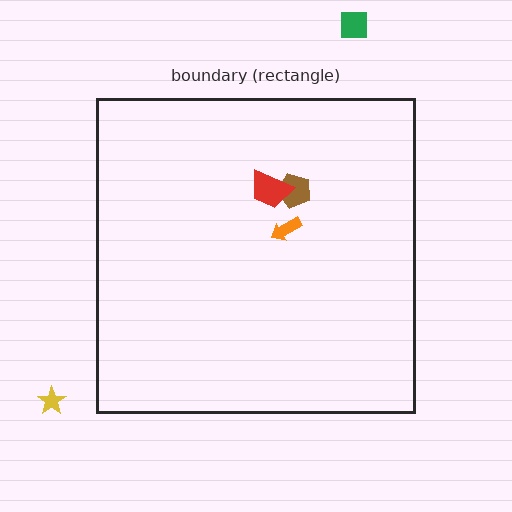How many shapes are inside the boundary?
3 inside, 2 outside.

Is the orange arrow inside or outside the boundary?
Inside.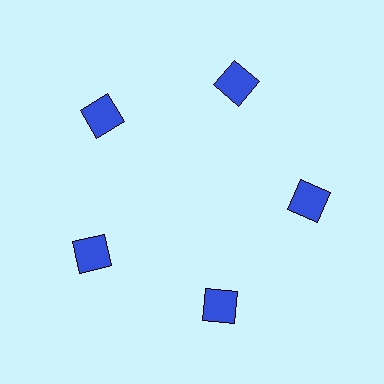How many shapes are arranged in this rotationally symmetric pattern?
There are 5 shapes, arranged in 5 groups of 1.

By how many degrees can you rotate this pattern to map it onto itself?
The pattern maps onto itself every 72 degrees of rotation.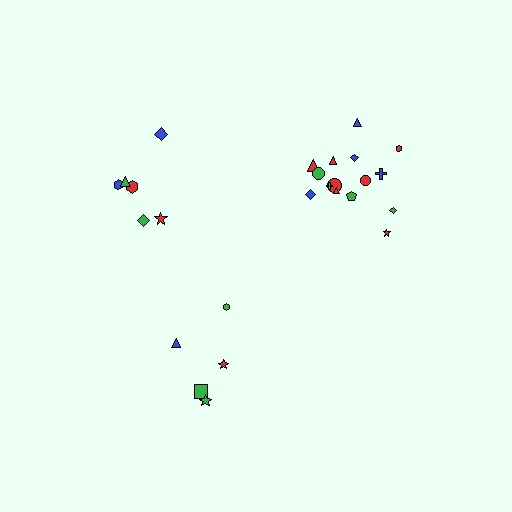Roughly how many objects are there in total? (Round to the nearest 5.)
Roughly 25 objects in total.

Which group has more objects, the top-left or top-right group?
The top-right group.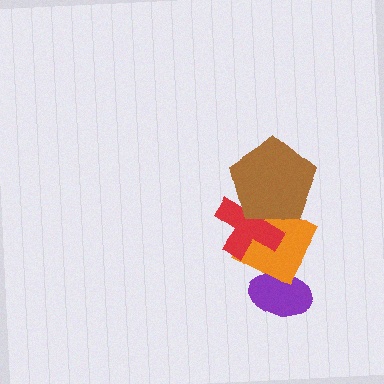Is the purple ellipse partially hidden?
Yes, it is partially covered by another shape.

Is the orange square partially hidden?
Yes, it is partially covered by another shape.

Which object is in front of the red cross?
The brown pentagon is in front of the red cross.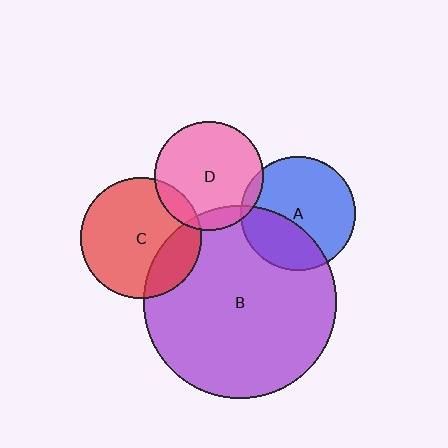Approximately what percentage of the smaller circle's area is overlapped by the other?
Approximately 35%.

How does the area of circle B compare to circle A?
Approximately 2.8 times.